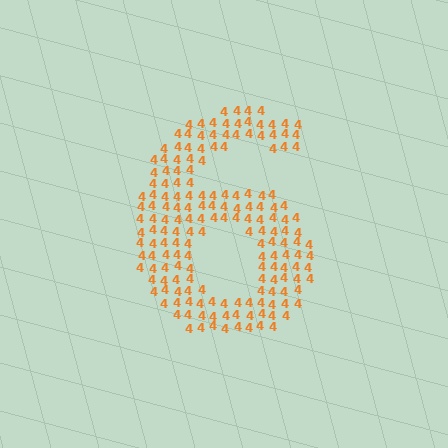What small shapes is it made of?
It is made of small digit 4's.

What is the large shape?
The large shape is the digit 6.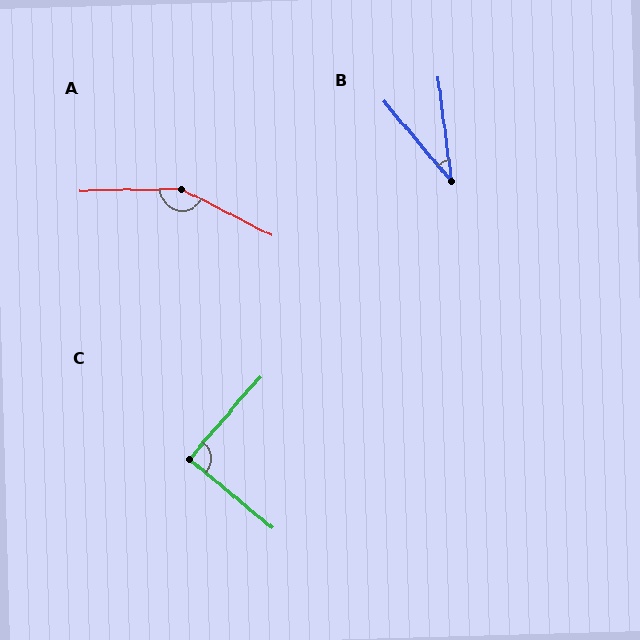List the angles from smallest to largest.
B (33°), C (88°), A (152°).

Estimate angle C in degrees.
Approximately 88 degrees.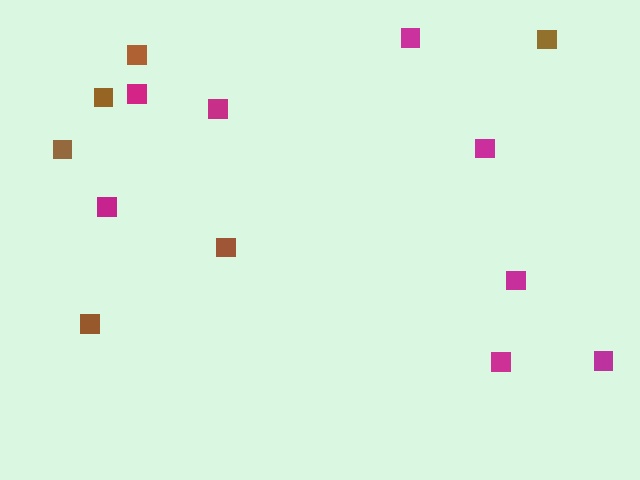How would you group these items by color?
There are 2 groups: one group of magenta squares (8) and one group of brown squares (6).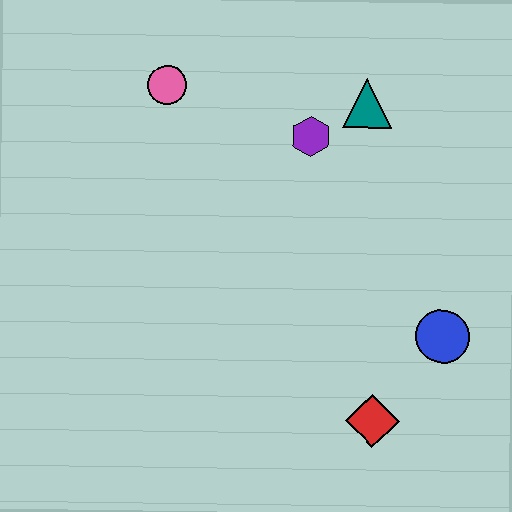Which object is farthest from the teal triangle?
The red diamond is farthest from the teal triangle.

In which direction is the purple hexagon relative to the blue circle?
The purple hexagon is above the blue circle.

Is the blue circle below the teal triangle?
Yes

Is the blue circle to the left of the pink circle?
No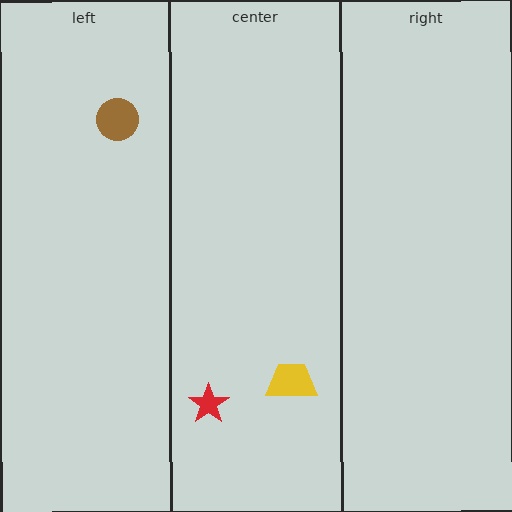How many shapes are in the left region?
1.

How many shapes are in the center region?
2.